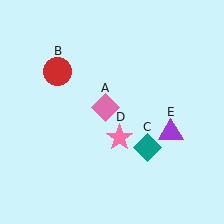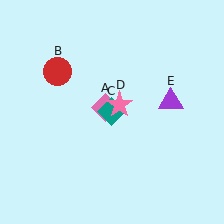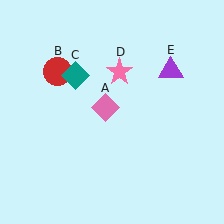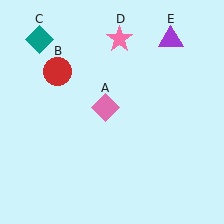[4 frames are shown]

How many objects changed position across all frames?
3 objects changed position: teal diamond (object C), pink star (object D), purple triangle (object E).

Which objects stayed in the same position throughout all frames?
Pink diamond (object A) and red circle (object B) remained stationary.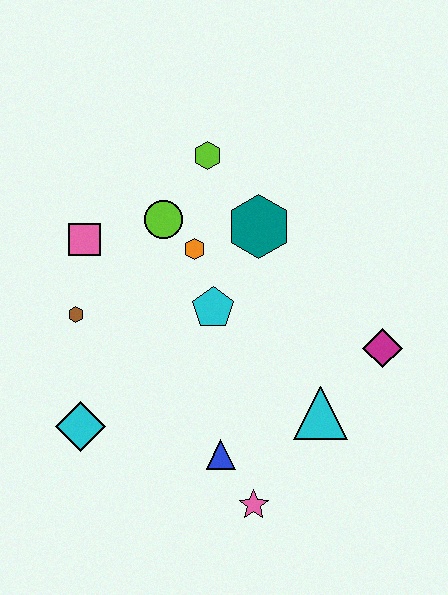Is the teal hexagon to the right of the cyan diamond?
Yes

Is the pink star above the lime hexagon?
No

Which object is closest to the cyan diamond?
The brown hexagon is closest to the cyan diamond.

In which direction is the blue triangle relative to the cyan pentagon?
The blue triangle is below the cyan pentagon.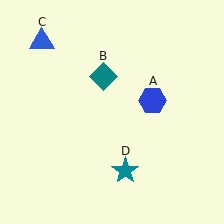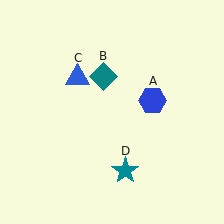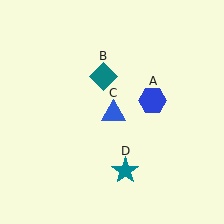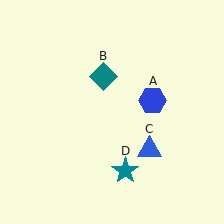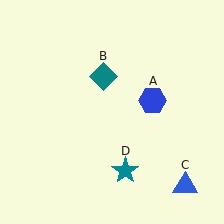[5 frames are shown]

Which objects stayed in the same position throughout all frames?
Blue hexagon (object A) and teal diamond (object B) and teal star (object D) remained stationary.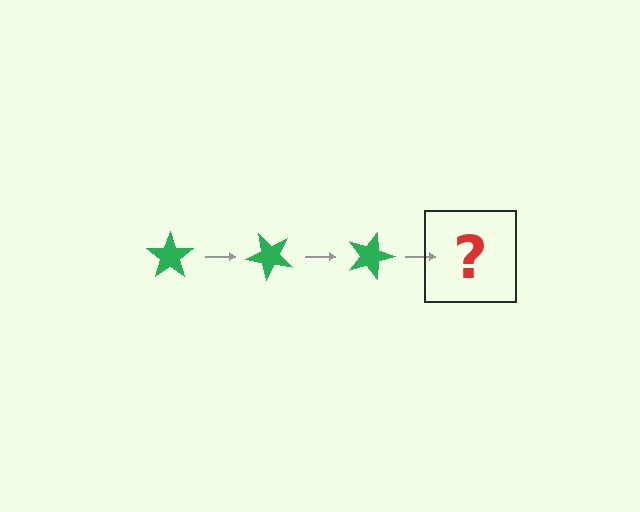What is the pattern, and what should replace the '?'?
The pattern is that the star rotates 45 degrees each step. The '?' should be a green star rotated 135 degrees.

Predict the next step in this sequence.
The next step is a green star rotated 135 degrees.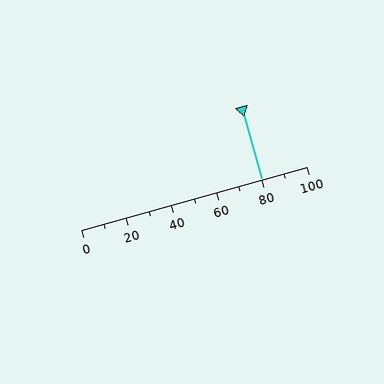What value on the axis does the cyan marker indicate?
The marker indicates approximately 80.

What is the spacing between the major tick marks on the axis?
The major ticks are spaced 20 apart.